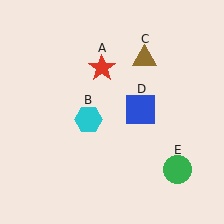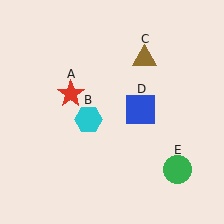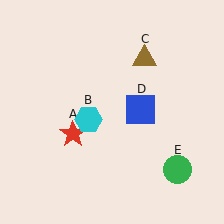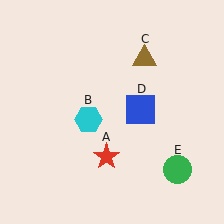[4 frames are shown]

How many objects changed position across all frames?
1 object changed position: red star (object A).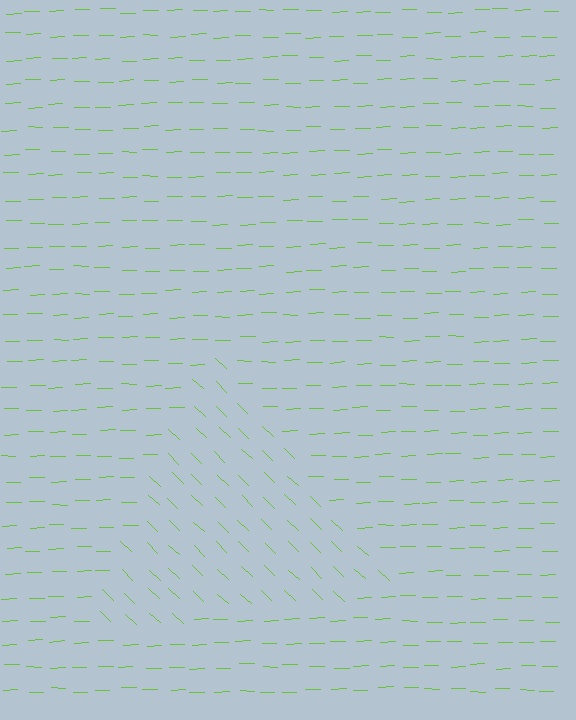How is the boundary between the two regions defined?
The boundary is defined purely by a change in line orientation (approximately 45 degrees difference). All lines are the same color and thickness.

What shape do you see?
I see a triangle.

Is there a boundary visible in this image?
Yes, there is a texture boundary formed by a change in line orientation.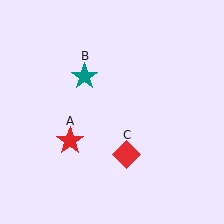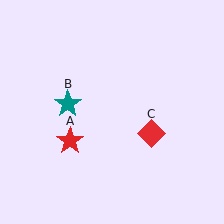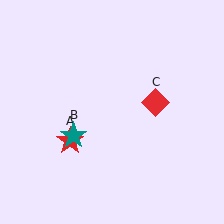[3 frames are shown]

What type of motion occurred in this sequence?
The teal star (object B), red diamond (object C) rotated counterclockwise around the center of the scene.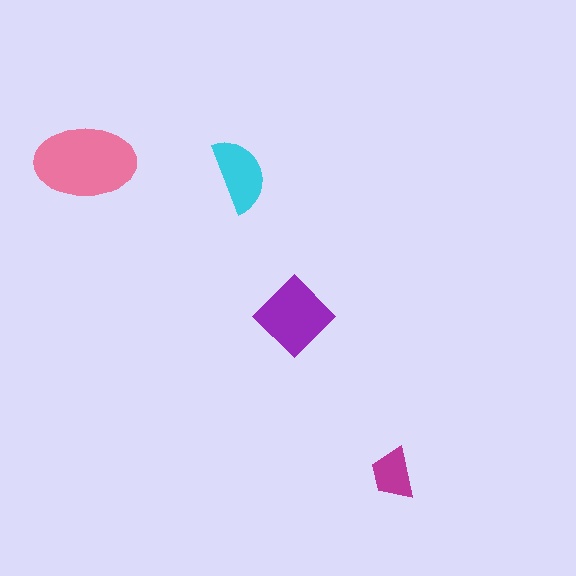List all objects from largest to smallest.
The pink ellipse, the purple diamond, the cyan semicircle, the magenta trapezoid.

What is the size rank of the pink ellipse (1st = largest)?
1st.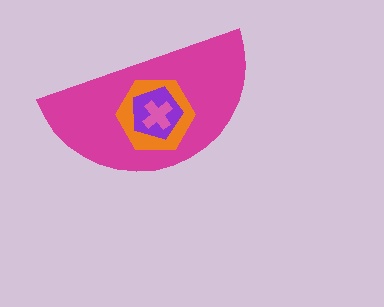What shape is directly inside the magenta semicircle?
The orange hexagon.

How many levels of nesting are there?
4.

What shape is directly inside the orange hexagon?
The purple pentagon.